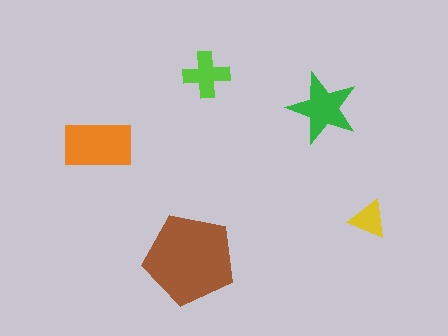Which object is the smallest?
The yellow triangle.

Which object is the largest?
The brown pentagon.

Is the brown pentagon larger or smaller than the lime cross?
Larger.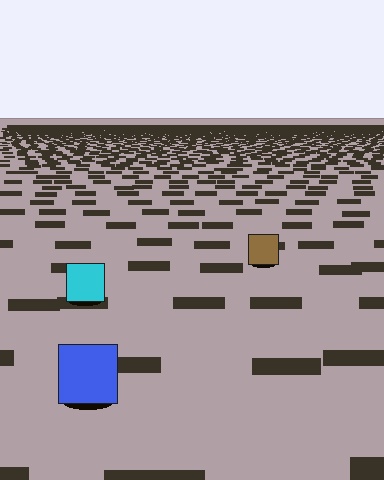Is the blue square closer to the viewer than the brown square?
Yes. The blue square is closer — you can tell from the texture gradient: the ground texture is coarser near it.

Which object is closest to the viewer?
The blue square is closest. The texture marks near it are larger and more spread out.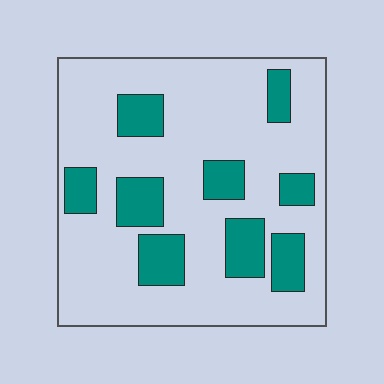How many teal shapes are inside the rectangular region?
9.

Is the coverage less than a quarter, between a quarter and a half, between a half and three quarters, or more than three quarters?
Less than a quarter.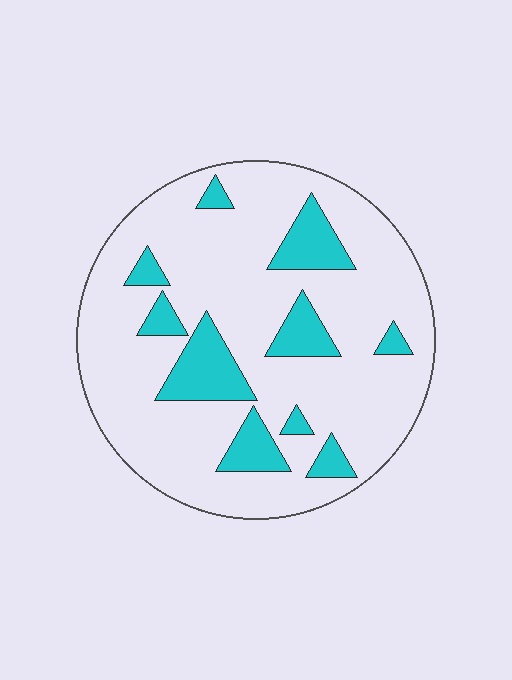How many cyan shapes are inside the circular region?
10.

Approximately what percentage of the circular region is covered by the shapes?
Approximately 20%.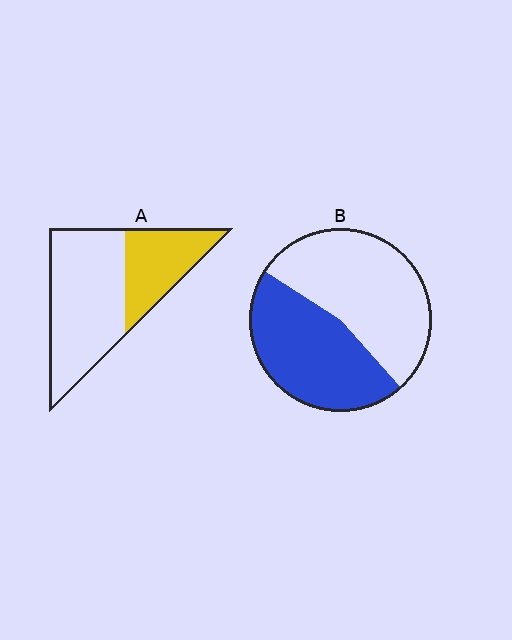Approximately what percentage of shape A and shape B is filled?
A is approximately 35% and B is approximately 45%.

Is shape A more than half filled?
No.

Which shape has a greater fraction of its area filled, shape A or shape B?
Shape B.